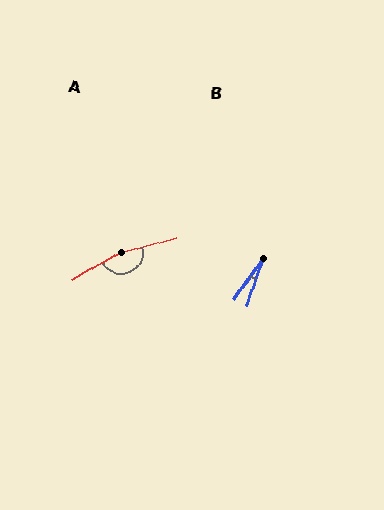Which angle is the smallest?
B, at approximately 16 degrees.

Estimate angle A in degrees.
Approximately 165 degrees.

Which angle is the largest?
A, at approximately 165 degrees.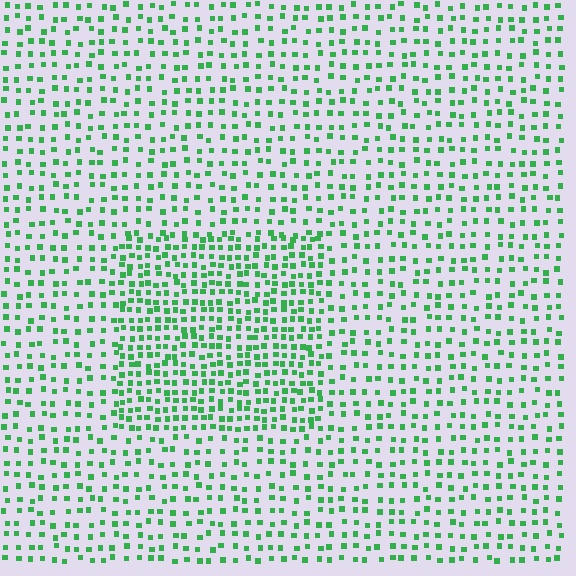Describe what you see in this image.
The image contains small green elements arranged at two different densities. A rectangle-shaped region is visible where the elements are more densely packed than the surrounding area.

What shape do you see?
I see a rectangle.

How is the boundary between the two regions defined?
The boundary is defined by a change in element density (approximately 1.8x ratio). All elements are the same color, size, and shape.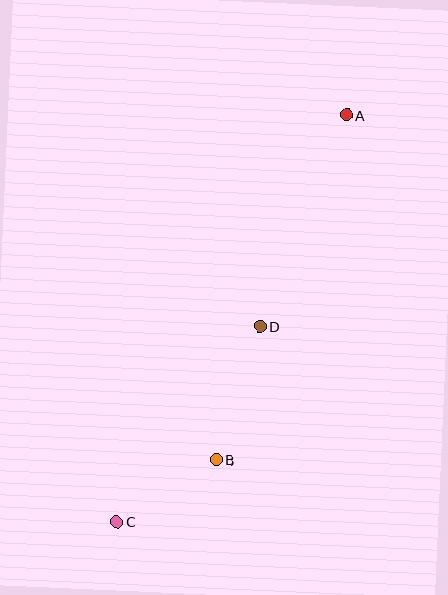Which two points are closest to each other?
Points B and C are closest to each other.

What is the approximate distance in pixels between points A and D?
The distance between A and D is approximately 228 pixels.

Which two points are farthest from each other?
Points A and C are farthest from each other.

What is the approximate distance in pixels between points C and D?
The distance between C and D is approximately 242 pixels.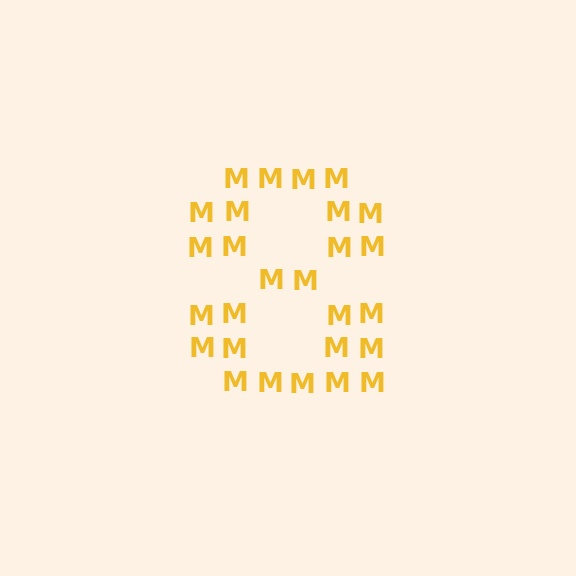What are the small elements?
The small elements are letter M's.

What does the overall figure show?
The overall figure shows the digit 8.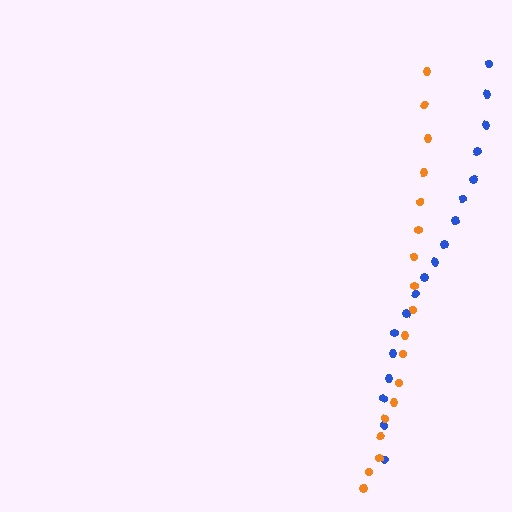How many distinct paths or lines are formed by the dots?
There are 2 distinct paths.